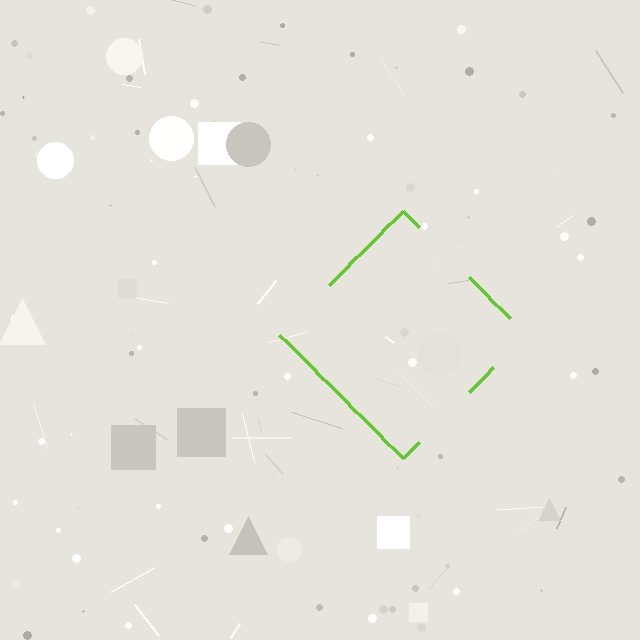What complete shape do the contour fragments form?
The contour fragments form a diamond.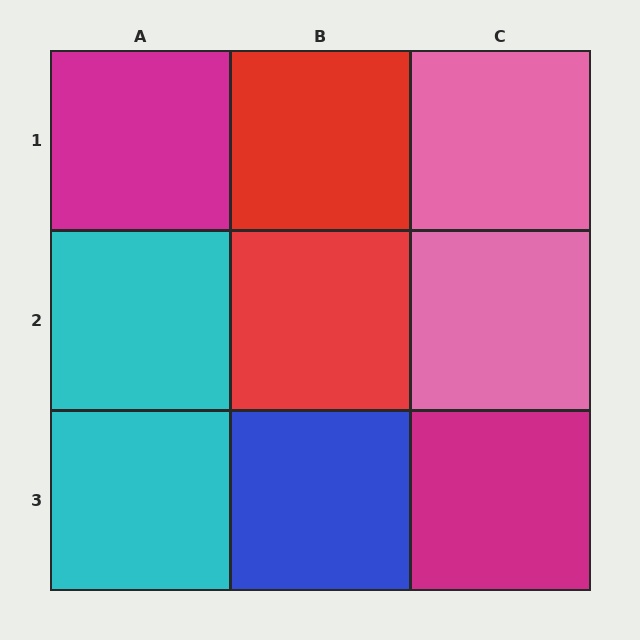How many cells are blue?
1 cell is blue.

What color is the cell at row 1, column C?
Pink.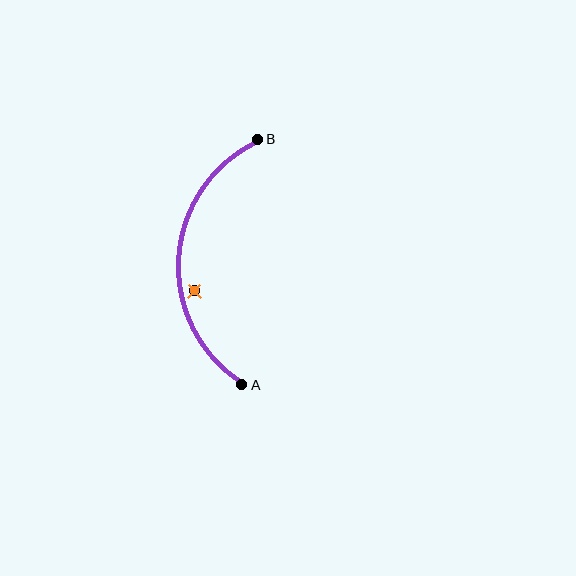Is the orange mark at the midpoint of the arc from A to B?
No — the orange mark does not lie on the arc at all. It sits slightly inside the curve.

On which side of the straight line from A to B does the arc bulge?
The arc bulges to the left of the straight line connecting A and B.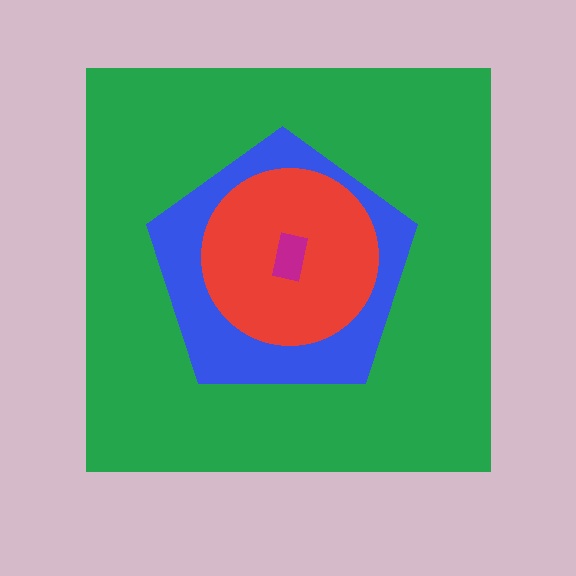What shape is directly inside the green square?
The blue pentagon.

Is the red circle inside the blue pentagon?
Yes.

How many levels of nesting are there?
4.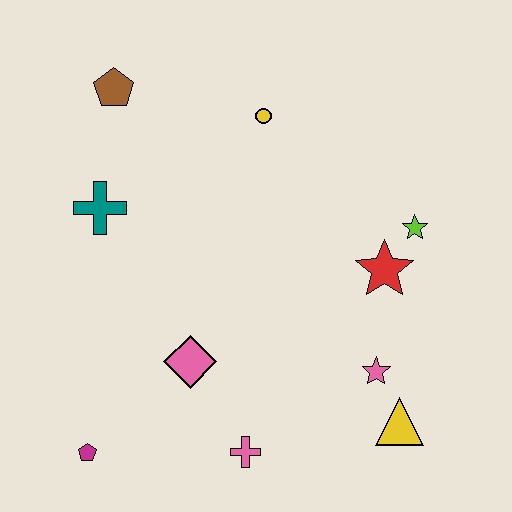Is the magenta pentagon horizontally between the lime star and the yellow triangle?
No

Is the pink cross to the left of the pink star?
Yes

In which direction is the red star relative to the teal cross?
The red star is to the right of the teal cross.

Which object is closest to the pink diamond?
The pink cross is closest to the pink diamond.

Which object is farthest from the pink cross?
The brown pentagon is farthest from the pink cross.